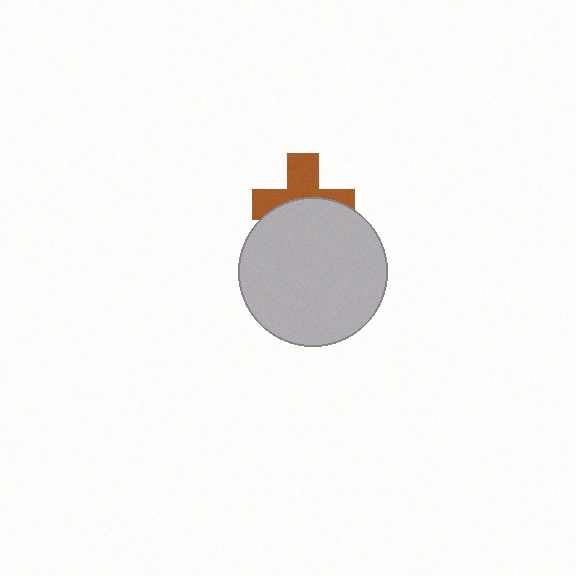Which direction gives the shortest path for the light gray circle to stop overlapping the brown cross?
Moving down gives the shortest separation.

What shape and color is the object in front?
The object in front is a light gray circle.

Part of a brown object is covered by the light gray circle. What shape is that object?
It is a cross.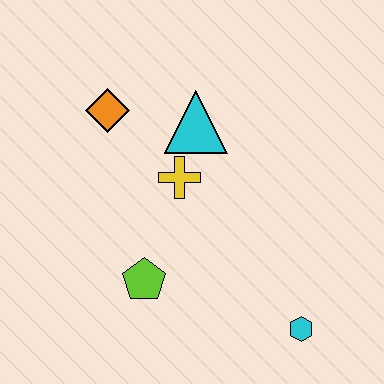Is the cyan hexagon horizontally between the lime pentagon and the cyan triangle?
No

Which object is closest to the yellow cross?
The cyan triangle is closest to the yellow cross.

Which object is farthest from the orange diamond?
The cyan hexagon is farthest from the orange diamond.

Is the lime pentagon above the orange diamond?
No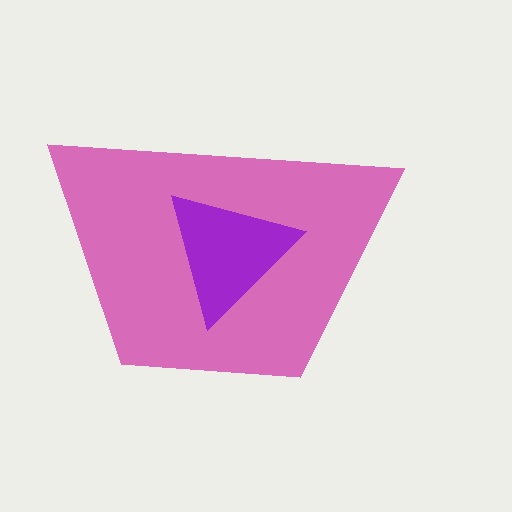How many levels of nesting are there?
2.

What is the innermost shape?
The purple triangle.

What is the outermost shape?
The pink trapezoid.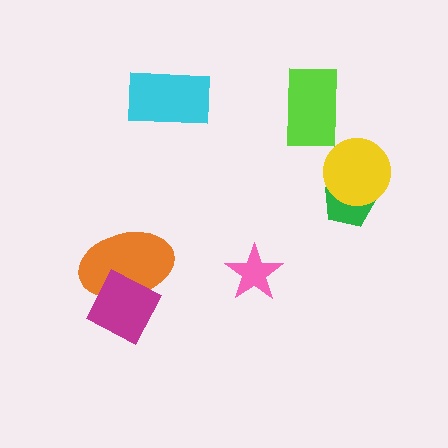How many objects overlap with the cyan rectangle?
0 objects overlap with the cyan rectangle.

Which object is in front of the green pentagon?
The yellow circle is in front of the green pentagon.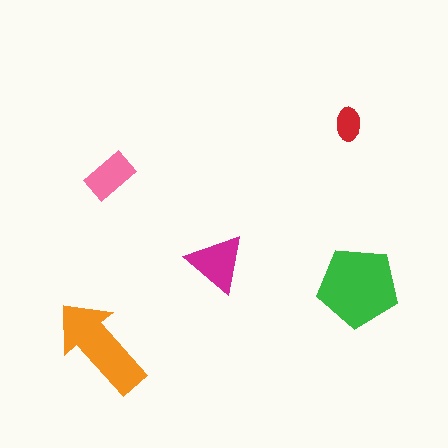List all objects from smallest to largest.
The red ellipse, the pink rectangle, the magenta triangle, the orange arrow, the green pentagon.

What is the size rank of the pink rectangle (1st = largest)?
4th.